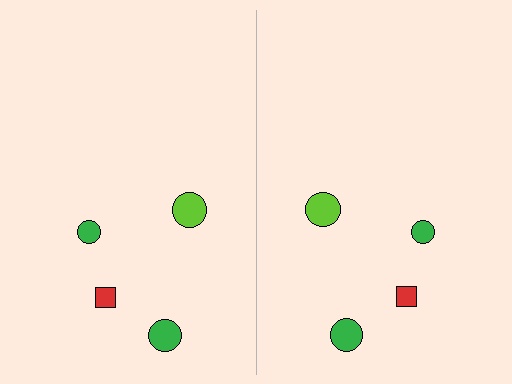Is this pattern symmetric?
Yes, this pattern has bilateral (reflection) symmetry.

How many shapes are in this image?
There are 8 shapes in this image.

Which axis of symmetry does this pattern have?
The pattern has a vertical axis of symmetry running through the center of the image.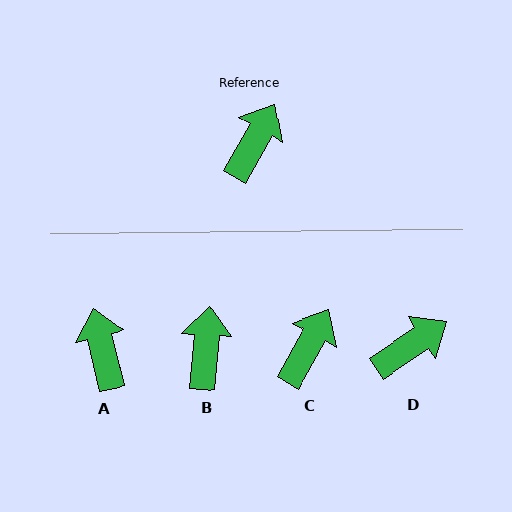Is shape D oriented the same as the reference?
No, it is off by about 27 degrees.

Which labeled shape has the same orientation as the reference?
C.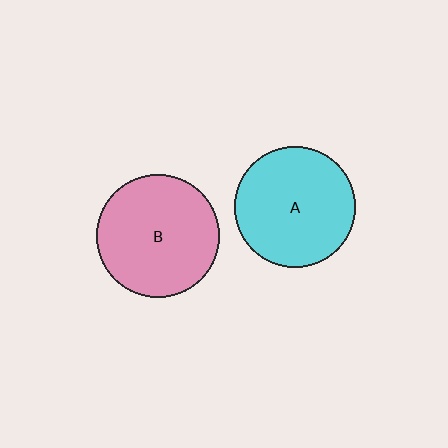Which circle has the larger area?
Circle B (pink).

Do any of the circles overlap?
No, none of the circles overlap.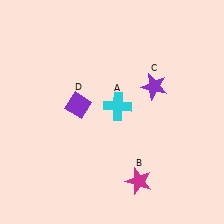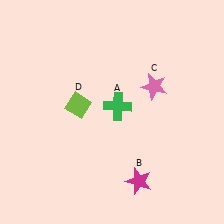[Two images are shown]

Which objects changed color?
A changed from cyan to green. C changed from purple to pink. D changed from purple to lime.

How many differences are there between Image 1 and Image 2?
There are 3 differences between the two images.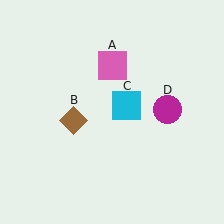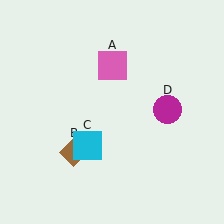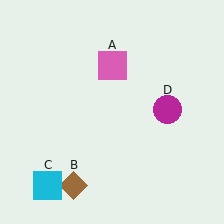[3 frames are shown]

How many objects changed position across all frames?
2 objects changed position: brown diamond (object B), cyan square (object C).